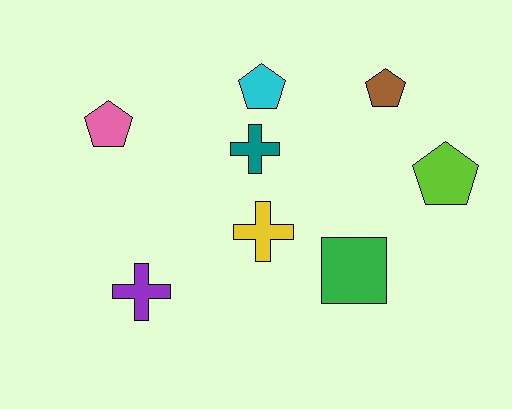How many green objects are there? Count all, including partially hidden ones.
There is 1 green object.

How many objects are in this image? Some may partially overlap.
There are 8 objects.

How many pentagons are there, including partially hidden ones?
There are 4 pentagons.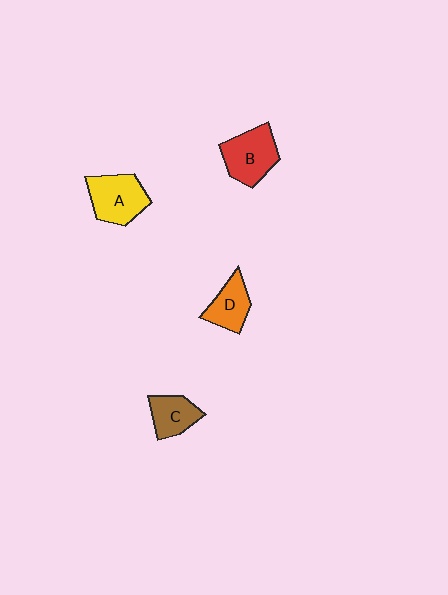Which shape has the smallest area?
Shape C (brown).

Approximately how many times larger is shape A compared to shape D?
Approximately 1.4 times.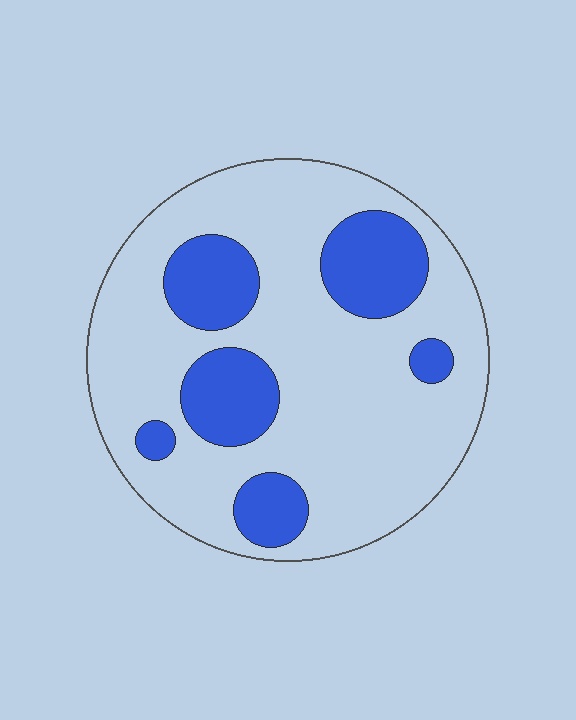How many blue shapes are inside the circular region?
6.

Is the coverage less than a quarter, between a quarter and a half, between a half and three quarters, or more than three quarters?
Less than a quarter.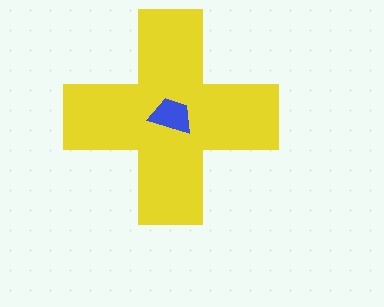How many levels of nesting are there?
2.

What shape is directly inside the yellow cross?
The blue trapezoid.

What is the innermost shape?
The blue trapezoid.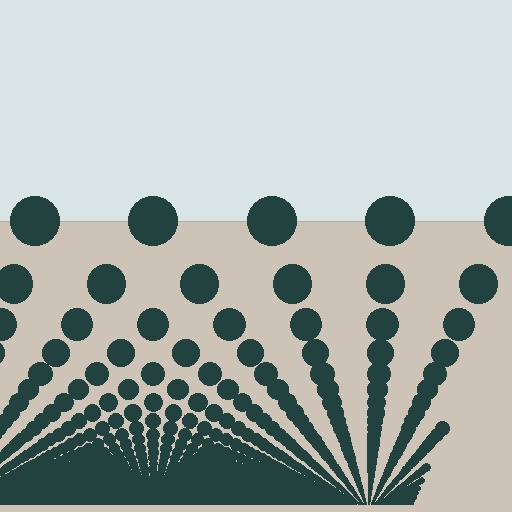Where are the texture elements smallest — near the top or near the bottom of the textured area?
Near the bottom.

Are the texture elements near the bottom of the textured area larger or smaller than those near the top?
Smaller. The gradient is inverted — elements near the bottom are smaller and denser.